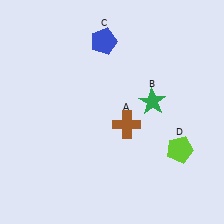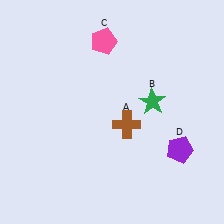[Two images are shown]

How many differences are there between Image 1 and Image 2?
There are 2 differences between the two images.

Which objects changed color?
C changed from blue to pink. D changed from lime to purple.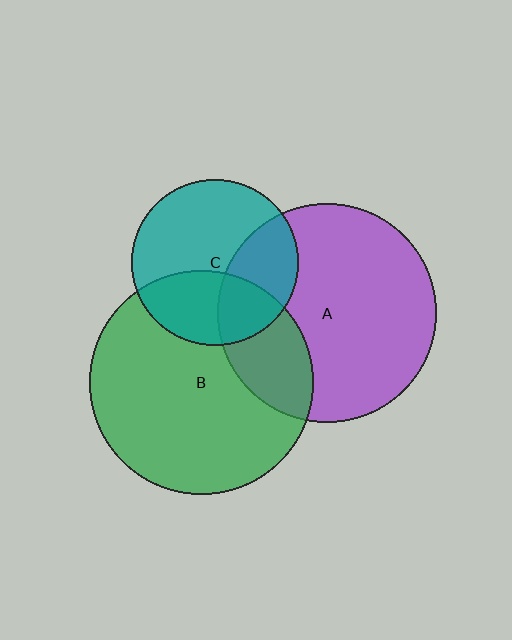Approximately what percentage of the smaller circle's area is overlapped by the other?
Approximately 35%.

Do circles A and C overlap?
Yes.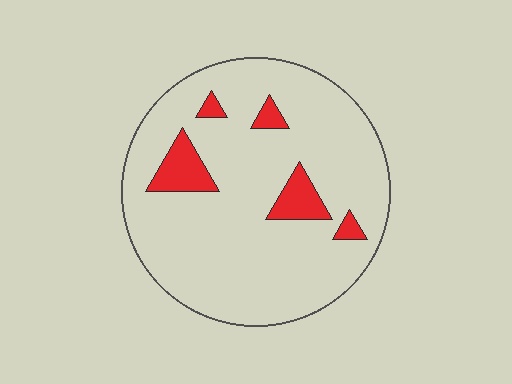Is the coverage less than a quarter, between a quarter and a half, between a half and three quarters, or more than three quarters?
Less than a quarter.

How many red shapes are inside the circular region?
5.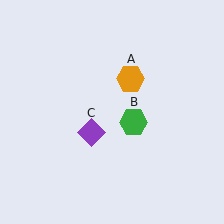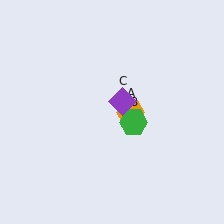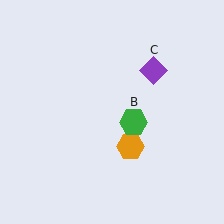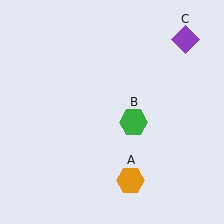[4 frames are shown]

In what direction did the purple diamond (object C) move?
The purple diamond (object C) moved up and to the right.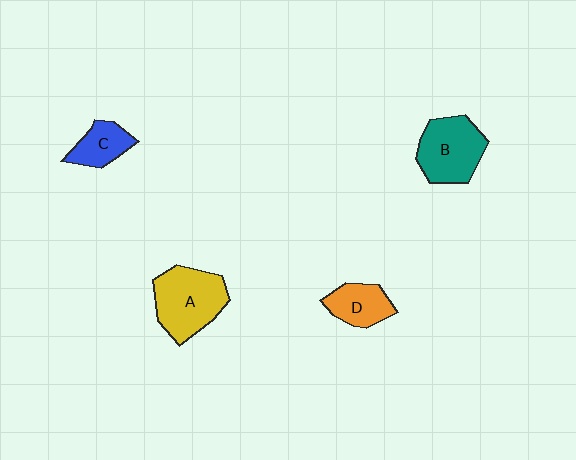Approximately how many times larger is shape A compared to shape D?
Approximately 1.8 times.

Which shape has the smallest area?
Shape C (blue).